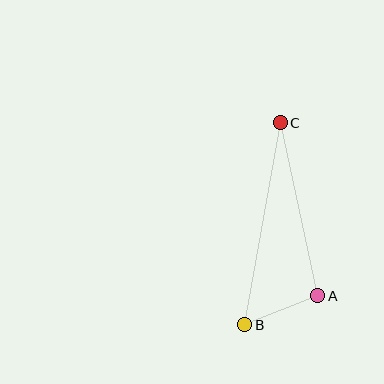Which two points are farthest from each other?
Points B and C are farthest from each other.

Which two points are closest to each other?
Points A and B are closest to each other.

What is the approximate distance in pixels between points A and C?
The distance between A and C is approximately 177 pixels.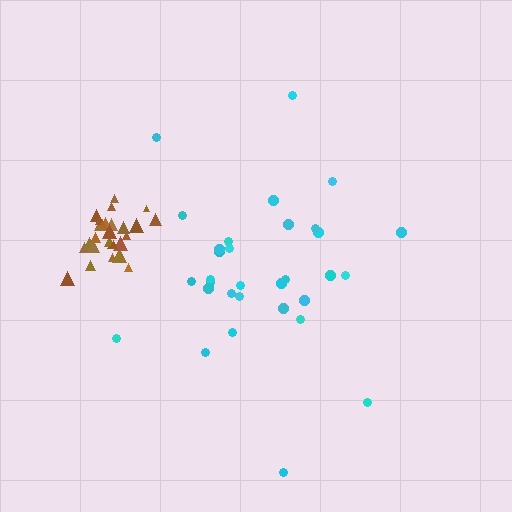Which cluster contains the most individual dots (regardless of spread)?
Cyan (32).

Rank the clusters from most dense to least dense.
brown, cyan.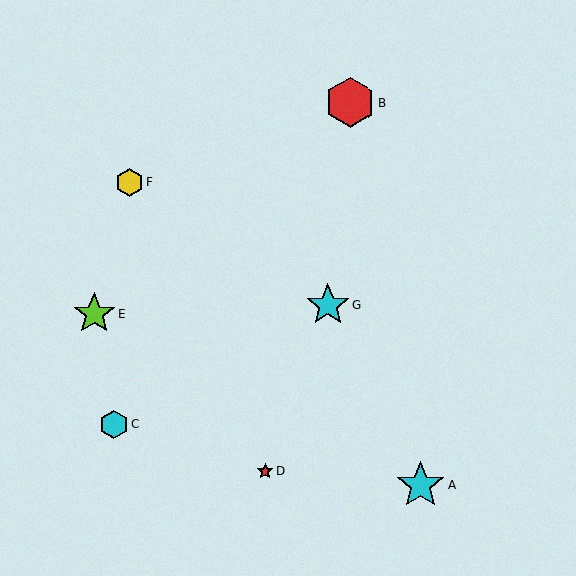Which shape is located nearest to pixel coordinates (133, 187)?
The yellow hexagon (labeled F) at (129, 182) is nearest to that location.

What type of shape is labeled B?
Shape B is a red hexagon.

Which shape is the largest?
The red hexagon (labeled B) is the largest.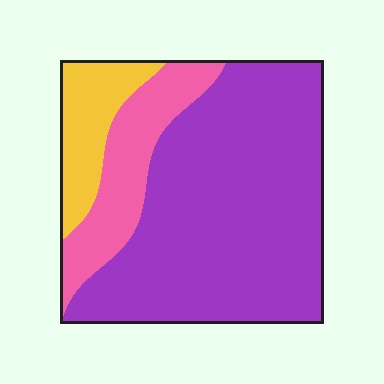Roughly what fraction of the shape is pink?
Pink covers 18% of the shape.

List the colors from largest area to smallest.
From largest to smallest: purple, pink, yellow.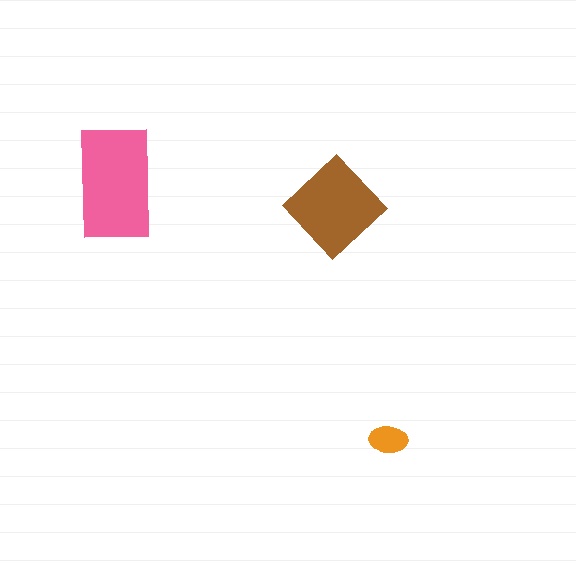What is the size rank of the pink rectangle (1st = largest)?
1st.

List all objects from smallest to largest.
The orange ellipse, the brown diamond, the pink rectangle.